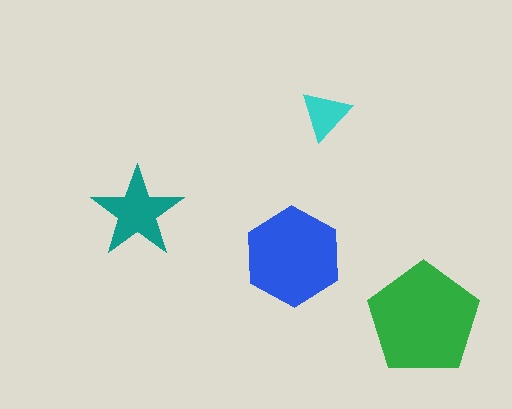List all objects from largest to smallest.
The green pentagon, the blue hexagon, the teal star, the cyan triangle.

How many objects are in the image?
There are 4 objects in the image.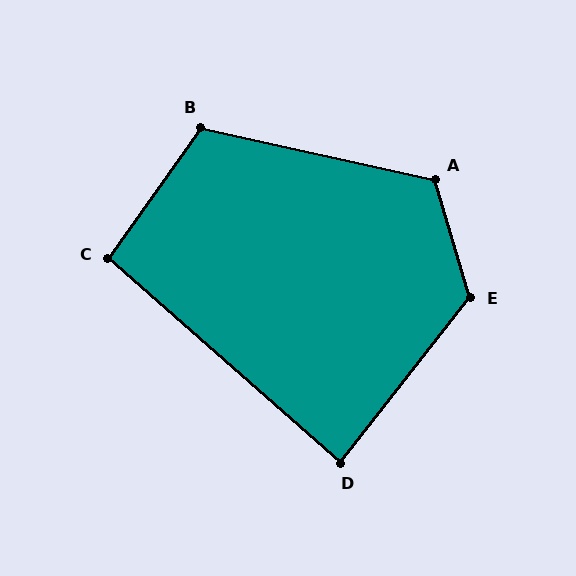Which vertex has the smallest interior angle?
D, at approximately 87 degrees.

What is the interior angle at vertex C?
Approximately 96 degrees (obtuse).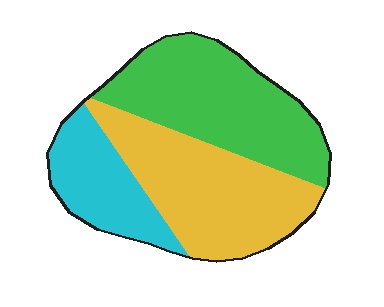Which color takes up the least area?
Cyan, at roughly 20%.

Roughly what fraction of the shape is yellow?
Yellow covers roughly 40% of the shape.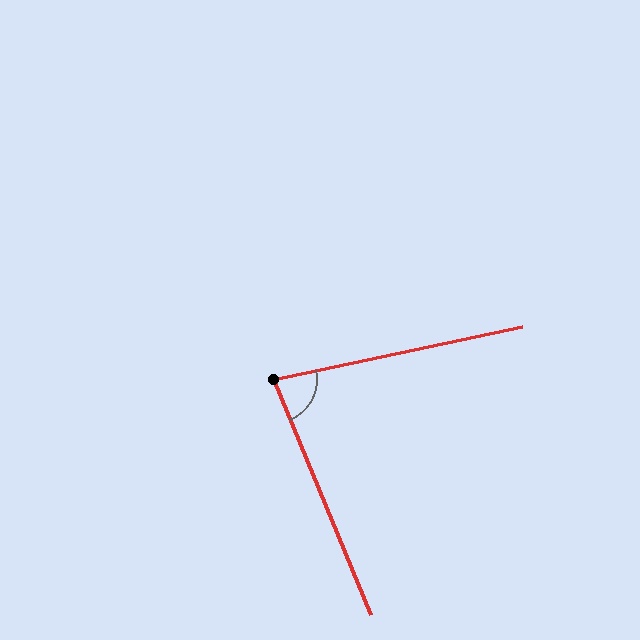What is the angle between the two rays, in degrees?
Approximately 79 degrees.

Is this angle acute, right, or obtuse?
It is acute.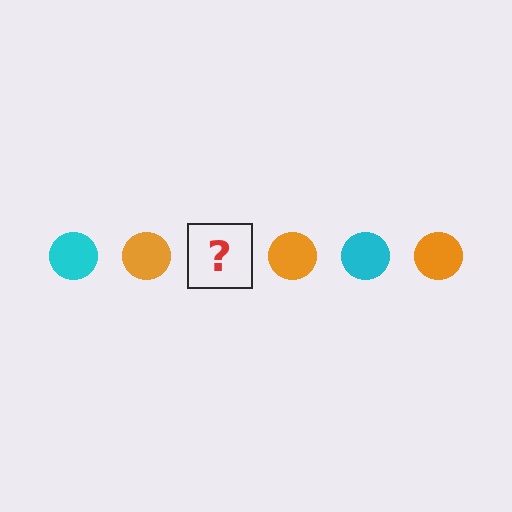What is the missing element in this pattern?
The missing element is a cyan circle.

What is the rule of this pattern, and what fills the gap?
The rule is that the pattern cycles through cyan, orange circles. The gap should be filled with a cyan circle.